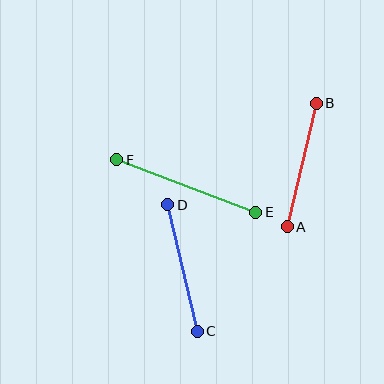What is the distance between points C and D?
The distance is approximately 130 pixels.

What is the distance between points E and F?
The distance is approximately 149 pixels.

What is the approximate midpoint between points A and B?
The midpoint is at approximately (302, 165) pixels.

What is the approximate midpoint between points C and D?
The midpoint is at approximately (183, 268) pixels.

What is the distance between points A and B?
The distance is approximately 127 pixels.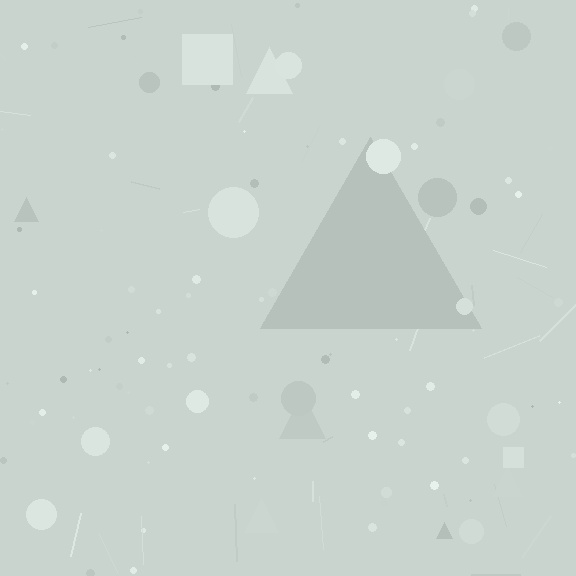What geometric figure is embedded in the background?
A triangle is embedded in the background.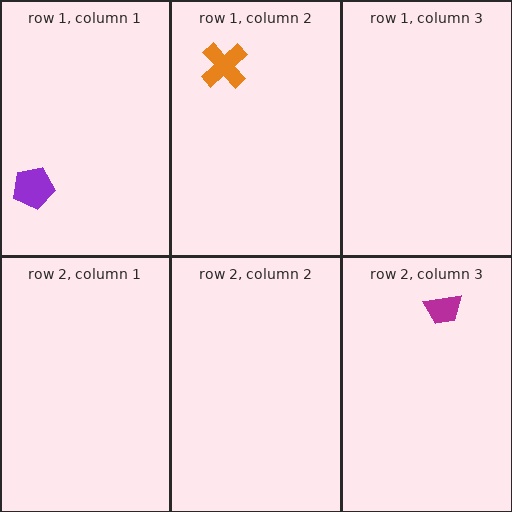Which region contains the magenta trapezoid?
The row 2, column 3 region.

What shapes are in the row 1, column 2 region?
The orange cross.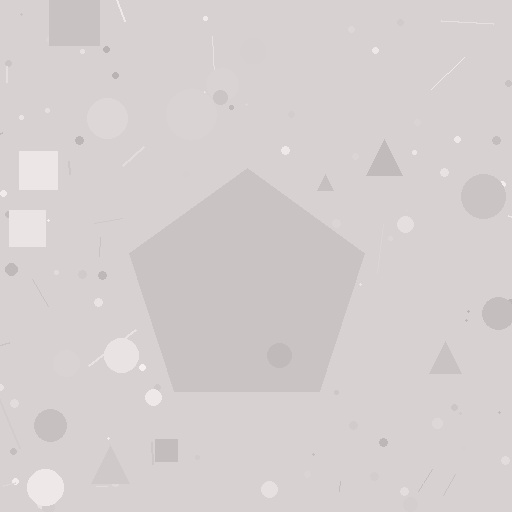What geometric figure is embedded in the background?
A pentagon is embedded in the background.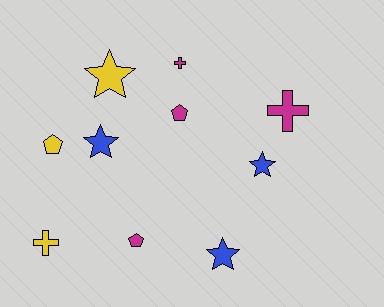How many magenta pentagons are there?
There are 2 magenta pentagons.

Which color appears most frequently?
Magenta, with 4 objects.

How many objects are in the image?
There are 10 objects.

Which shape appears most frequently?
Star, with 4 objects.